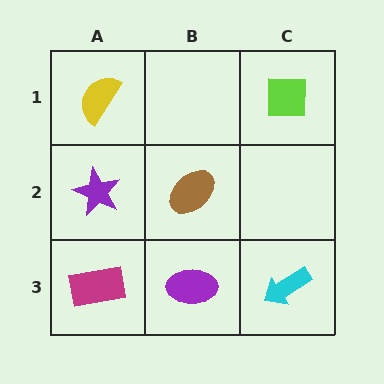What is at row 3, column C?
A cyan arrow.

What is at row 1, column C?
A lime square.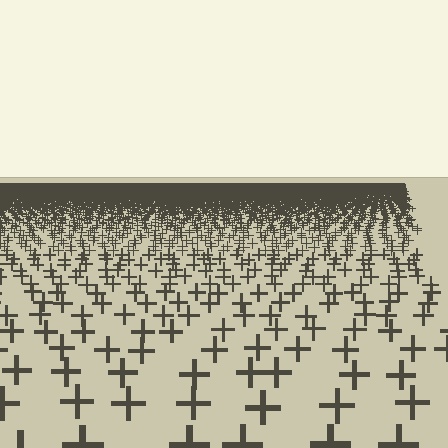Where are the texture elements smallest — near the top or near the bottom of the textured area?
Near the top.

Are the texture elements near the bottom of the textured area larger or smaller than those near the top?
Larger. Near the bottom, elements are closer to the viewer and appear at a bigger on-screen size.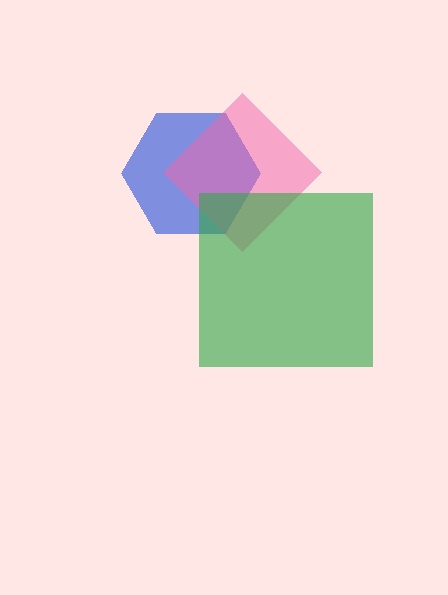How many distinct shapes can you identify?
There are 3 distinct shapes: a blue hexagon, a pink diamond, a green square.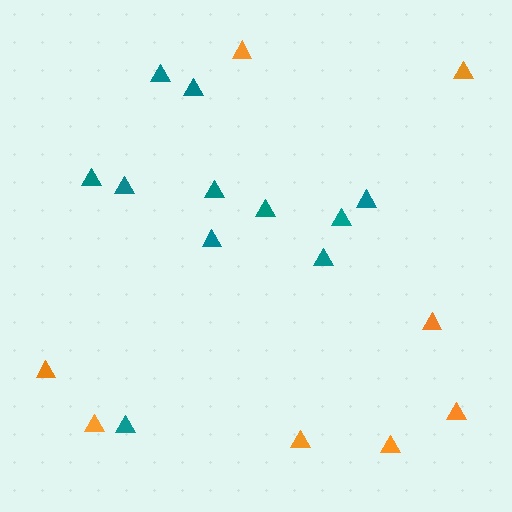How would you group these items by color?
There are 2 groups: one group of orange triangles (8) and one group of teal triangles (11).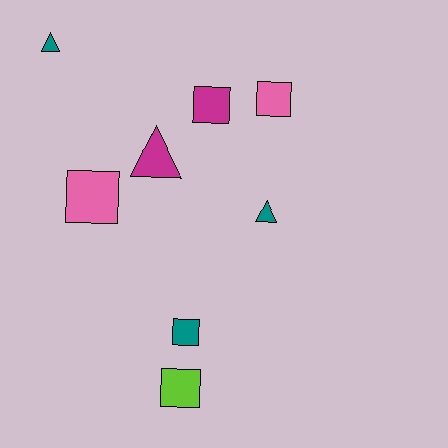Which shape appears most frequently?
Square, with 5 objects.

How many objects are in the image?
There are 8 objects.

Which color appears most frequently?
Teal, with 3 objects.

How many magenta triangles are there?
There is 1 magenta triangle.